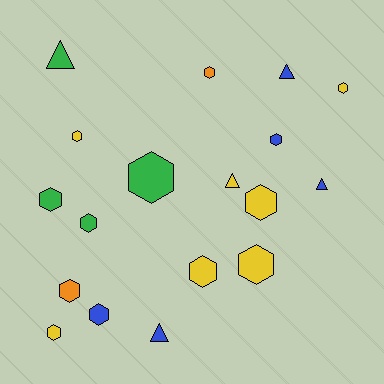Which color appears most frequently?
Yellow, with 7 objects.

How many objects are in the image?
There are 18 objects.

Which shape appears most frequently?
Hexagon, with 13 objects.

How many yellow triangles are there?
There is 1 yellow triangle.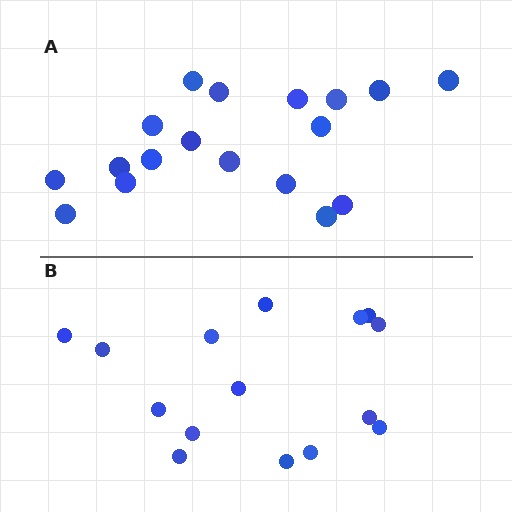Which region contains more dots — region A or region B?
Region A (the top region) has more dots.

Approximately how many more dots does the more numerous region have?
Region A has just a few more — roughly 2 or 3 more dots than region B.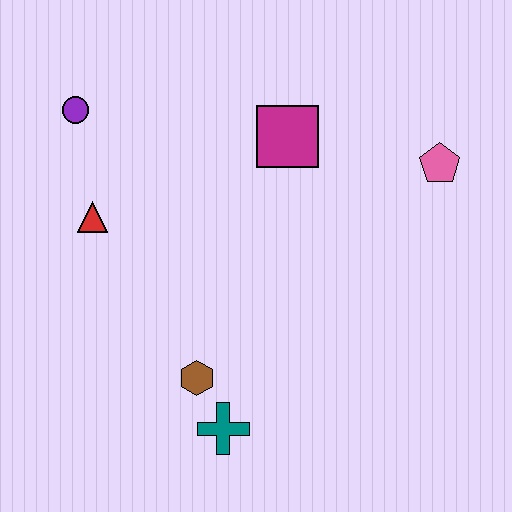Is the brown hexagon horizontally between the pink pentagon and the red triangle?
Yes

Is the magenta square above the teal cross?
Yes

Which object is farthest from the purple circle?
The pink pentagon is farthest from the purple circle.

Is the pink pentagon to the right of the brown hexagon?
Yes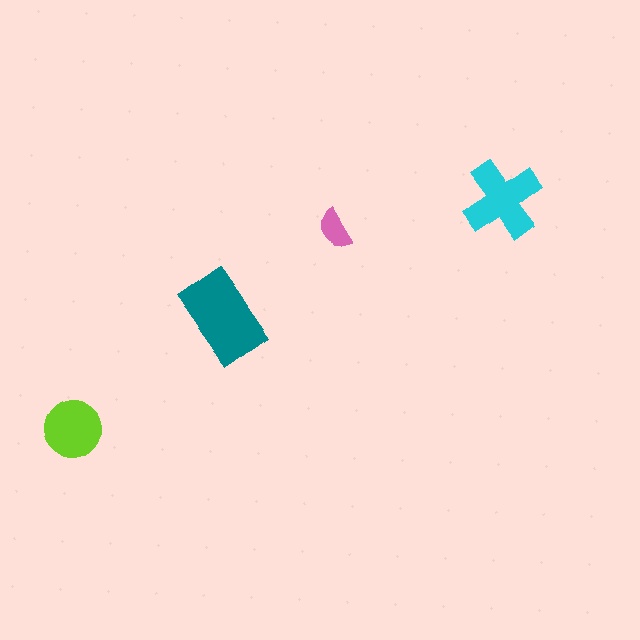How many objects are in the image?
There are 4 objects in the image.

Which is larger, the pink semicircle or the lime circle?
The lime circle.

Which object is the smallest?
The pink semicircle.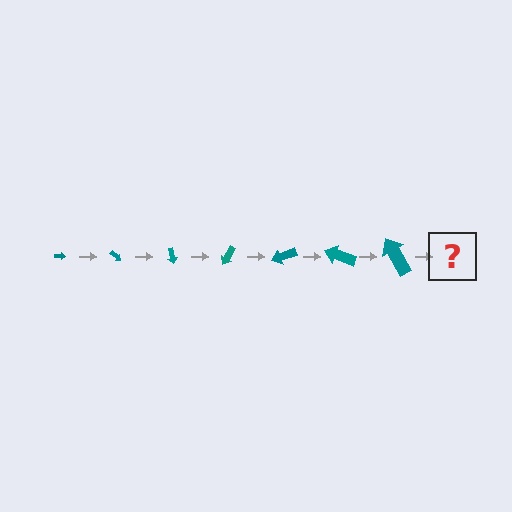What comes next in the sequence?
The next element should be an arrow, larger than the previous one and rotated 280 degrees from the start.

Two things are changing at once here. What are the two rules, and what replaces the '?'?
The two rules are that the arrow grows larger each step and it rotates 40 degrees each step. The '?' should be an arrow, larger than the previous one and rotated 280 degrees from the start.